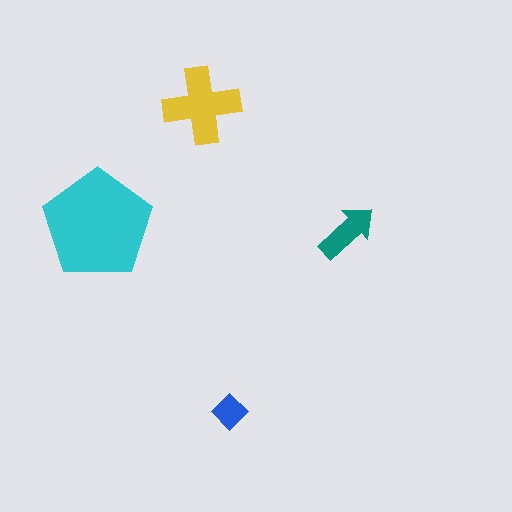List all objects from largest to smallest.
The cyan pentagon, the yellow cross, the teal arrow, the blue diamond.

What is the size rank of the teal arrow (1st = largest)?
3rd.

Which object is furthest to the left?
The cyan pentagon is leftmost.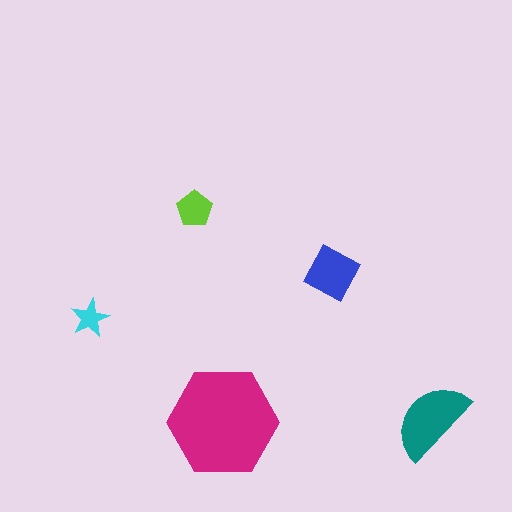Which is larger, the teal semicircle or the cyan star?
The teal semicircle.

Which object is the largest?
The magenta hexagon.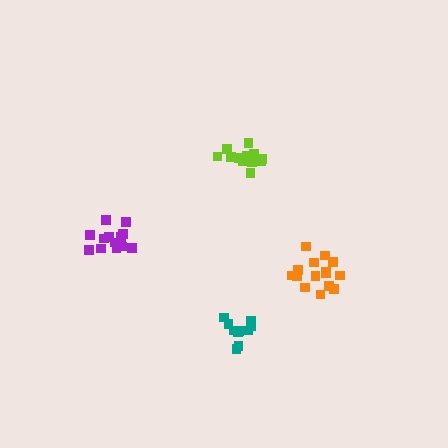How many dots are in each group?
Group 1: 12 dots, Group 2: 15 dots, Group 3: 15 dots, Group 4: 10 dots (52 total).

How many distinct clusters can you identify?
There are 4 distinct clusters.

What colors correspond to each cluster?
The clusters are colored: lime, purple, orange, teal.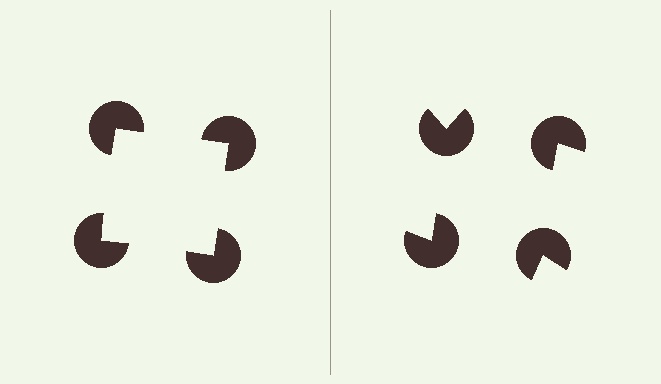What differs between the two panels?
The pac-man discs are positioned identically on both sides; only the wedge orientations differ. On the left they align to a square; on the right they are misaligned.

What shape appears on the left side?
An illusory square.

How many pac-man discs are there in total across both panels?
8 — 4 on each side.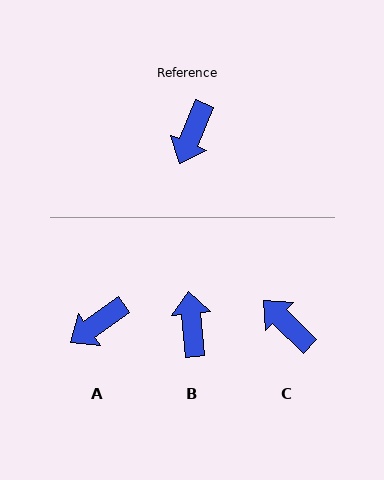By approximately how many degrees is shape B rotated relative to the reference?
Approximately 152 degrees clockwise.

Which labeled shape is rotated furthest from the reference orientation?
B, about 152 degrees away.